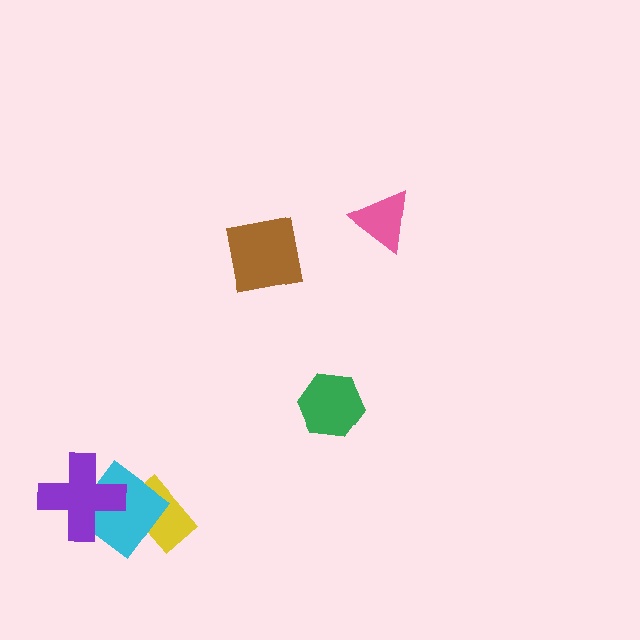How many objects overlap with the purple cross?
1 object overlaps with the purple cross.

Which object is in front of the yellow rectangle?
The cyan diamond is in front of the yellow rectangle.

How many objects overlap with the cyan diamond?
2 objects overlap with the cyan diamond.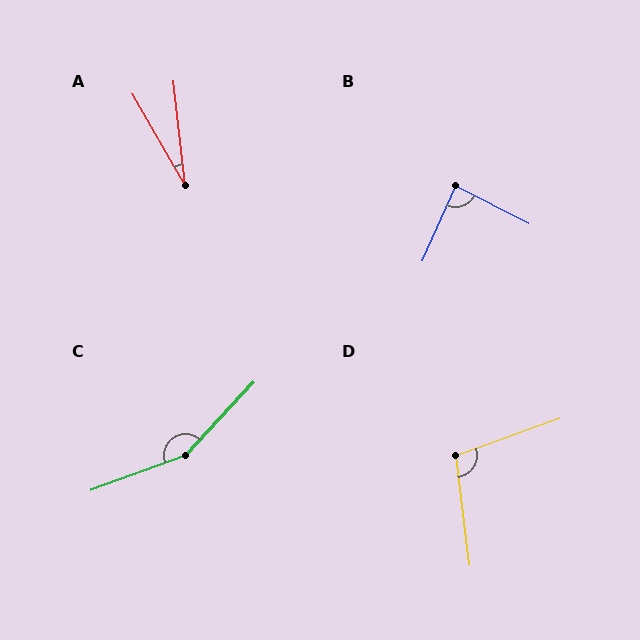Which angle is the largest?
C, at approximately 153 degrees.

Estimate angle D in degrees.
Approximately 102 degrees.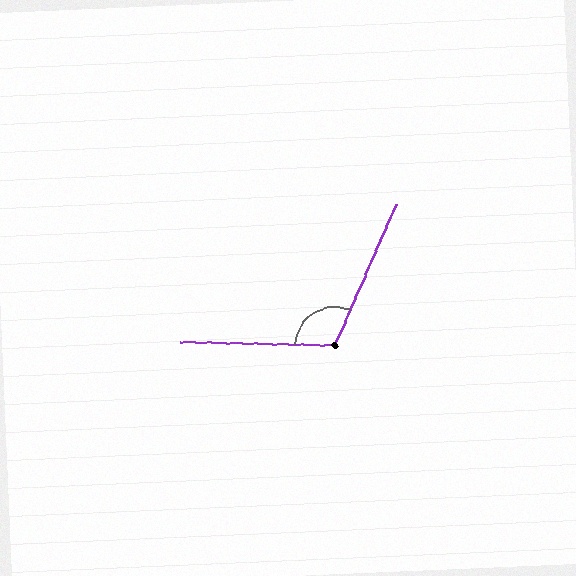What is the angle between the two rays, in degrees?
Approximately 112 degrees.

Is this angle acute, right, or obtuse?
It is obtuse.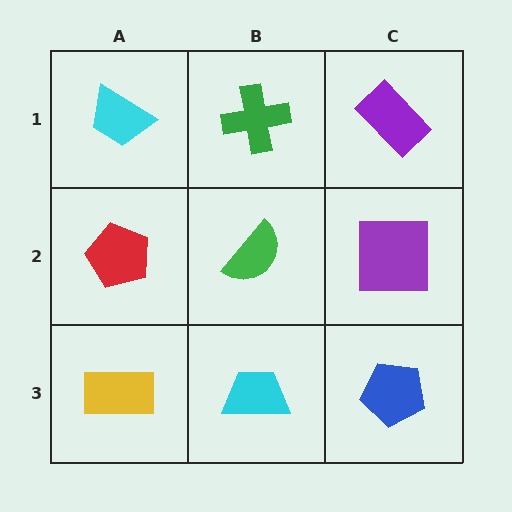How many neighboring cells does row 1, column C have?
2.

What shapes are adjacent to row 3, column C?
A purple square (row 2, column C), a cyan trapezoid (row 3, column B).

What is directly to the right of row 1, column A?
A green cross.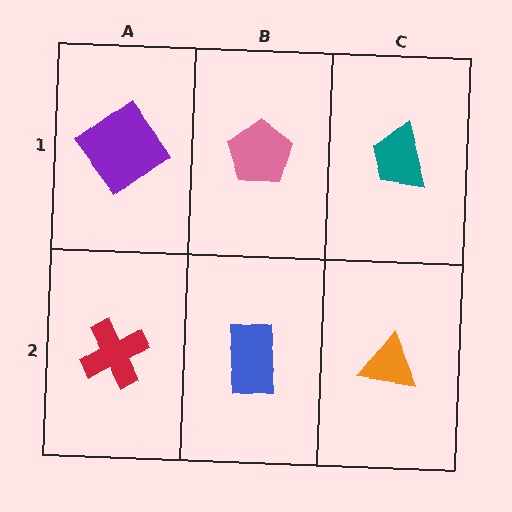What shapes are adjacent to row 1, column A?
A red cross (row 2, column A), a pink pentagon (row 1, column B).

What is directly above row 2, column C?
A teal trapezoid.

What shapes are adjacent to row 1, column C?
An orange triangle (row 2, column C), a pink pentagon (row 1, column B).